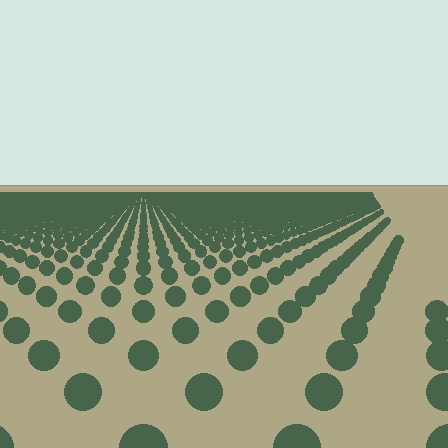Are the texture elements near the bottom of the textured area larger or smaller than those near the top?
Larger. Near the bottom, elements are closer to the viewer and appear at a bigger on-screen size.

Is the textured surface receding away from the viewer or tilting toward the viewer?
The surface is receding away from the viewer. Texture elements get smaller and denser toward the top.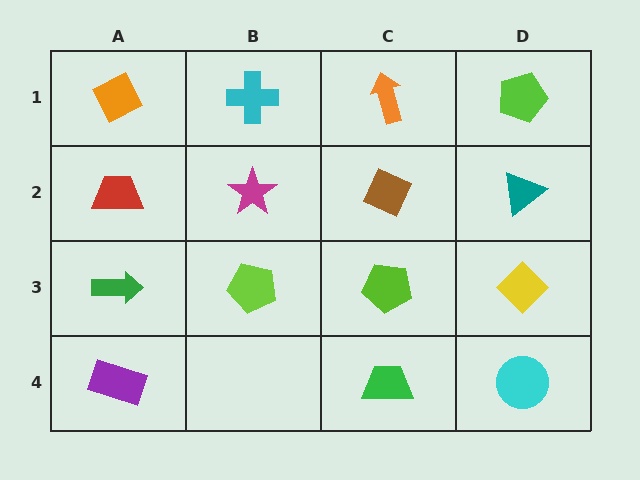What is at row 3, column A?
A green arrow.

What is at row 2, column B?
A magenta star.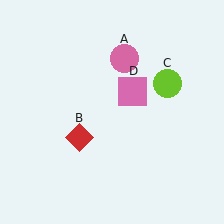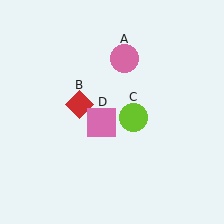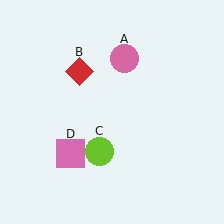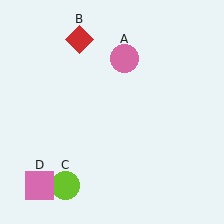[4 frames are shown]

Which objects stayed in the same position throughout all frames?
Pink circle (object A) remained stationary.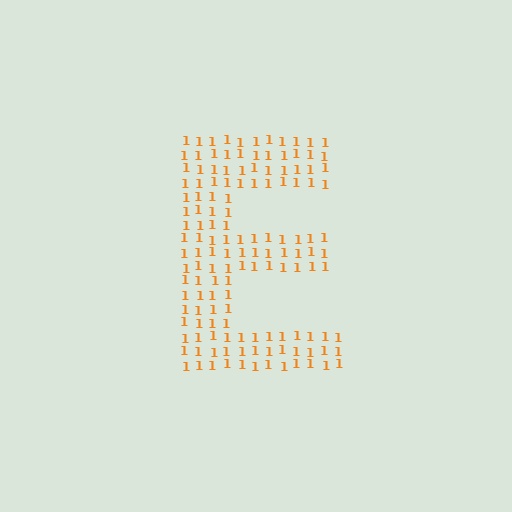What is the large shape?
The large shape is the letter E.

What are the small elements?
The small elements are digit 1's.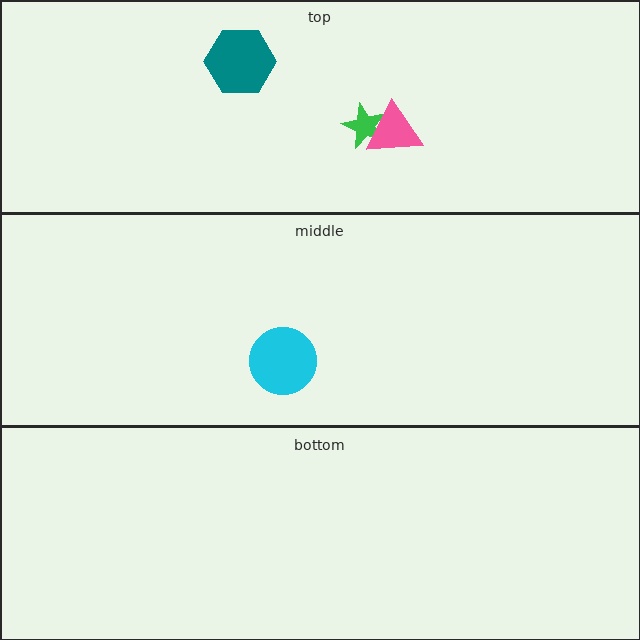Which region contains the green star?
The top region.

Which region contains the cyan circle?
The middle region.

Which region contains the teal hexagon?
The top region.